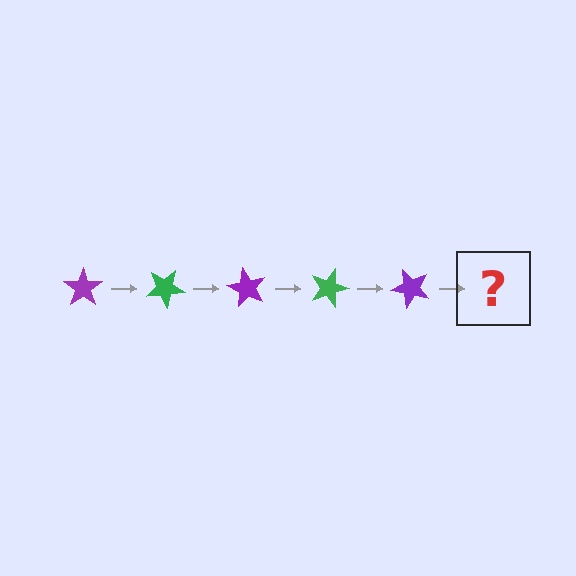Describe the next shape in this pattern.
It should be a green star, rotated 150 degrees from the start.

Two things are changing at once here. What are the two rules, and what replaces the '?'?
The two rules are that it rotates 30 degrees each step and the color cycles through purple and green. The '?' should be a green star, rotated 150 degrees from the start.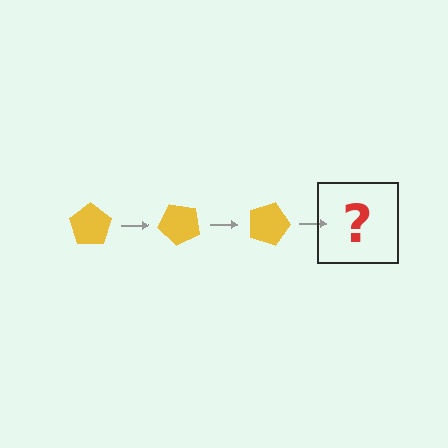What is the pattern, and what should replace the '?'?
The pattern is that the pentagon rotates 45 degrees each step. The '?' should be a yellow pentagon rotated 135 degrees.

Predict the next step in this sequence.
The next step is a yellow pentagon rotated 135 degrees.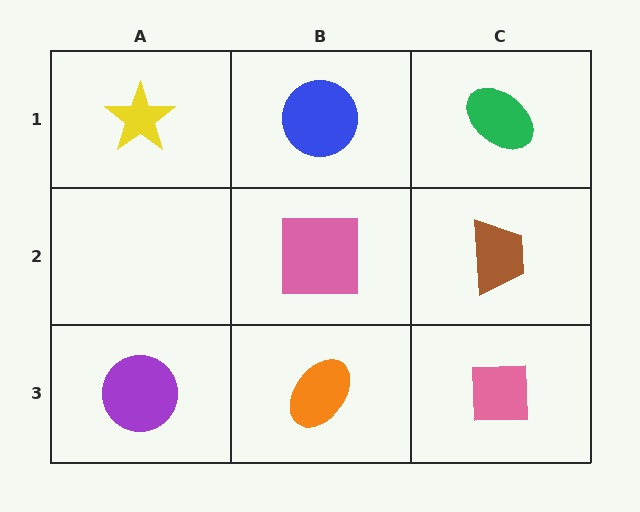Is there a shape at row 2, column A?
No, that cell is empty.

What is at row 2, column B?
A pink square.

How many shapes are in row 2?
2 shapes.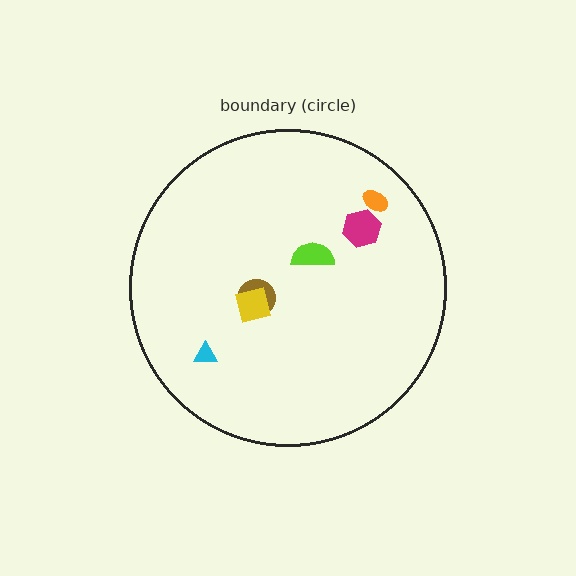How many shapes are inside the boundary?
6 inside, 0 outside.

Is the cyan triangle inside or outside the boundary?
Inside.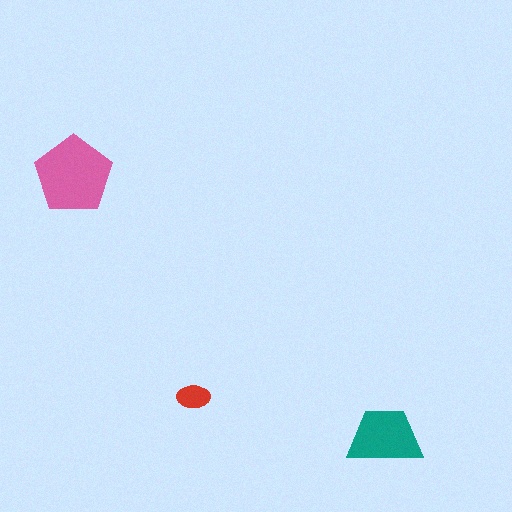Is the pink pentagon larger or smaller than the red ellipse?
Larger.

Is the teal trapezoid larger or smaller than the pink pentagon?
Smaller.